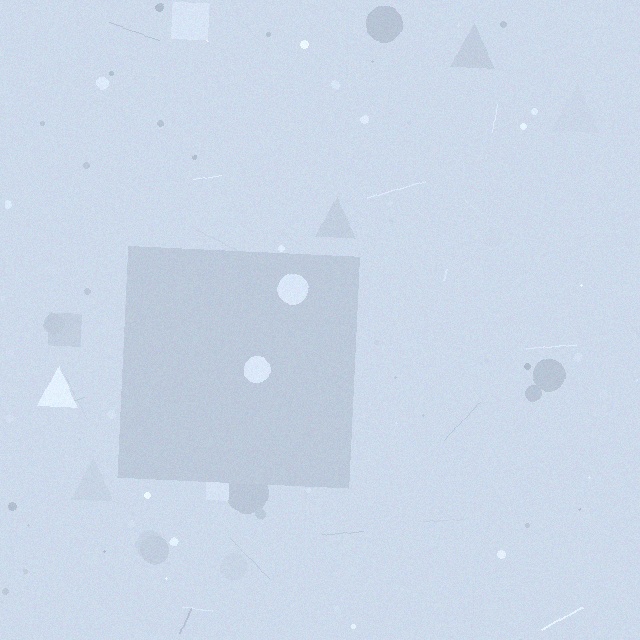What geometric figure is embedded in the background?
A square is embedded in the background.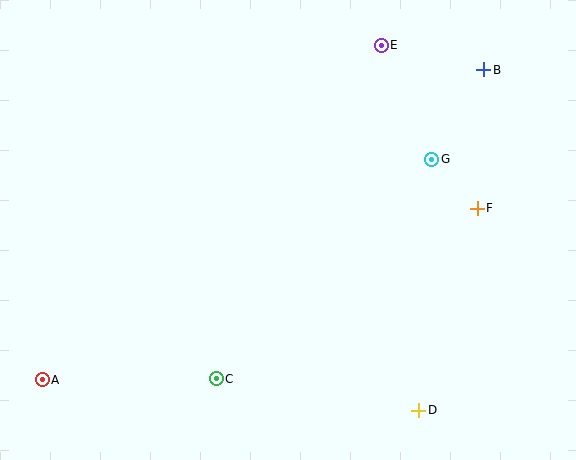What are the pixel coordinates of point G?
Point G is at (432, 159).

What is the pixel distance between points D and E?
The distance between D and E is 367 pixels.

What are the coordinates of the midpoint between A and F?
The midpoint between A and F is at (260, 294).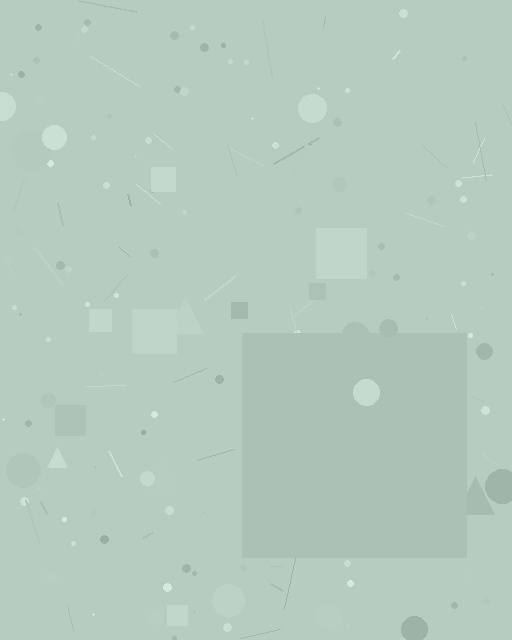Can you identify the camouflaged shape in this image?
The camouflaged shape is a square.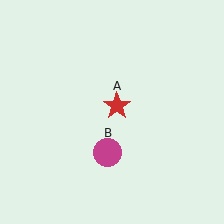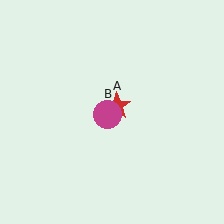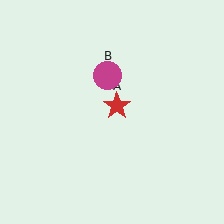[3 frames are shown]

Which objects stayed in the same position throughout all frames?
Red star (object A) remained stationary.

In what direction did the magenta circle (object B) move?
The magenta circle (object B) moved up.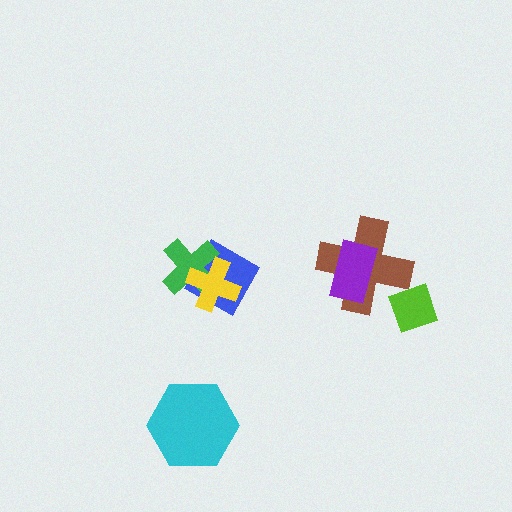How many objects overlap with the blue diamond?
2 objects overlap with the blue diamond.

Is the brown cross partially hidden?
Yes, it is partially covered by another shape.